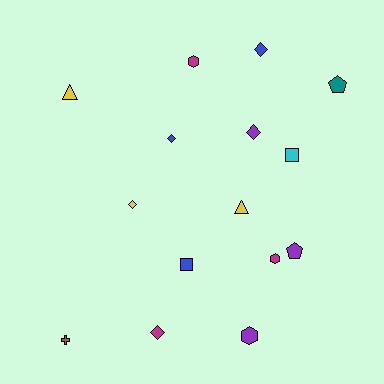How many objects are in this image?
There are 15 objects.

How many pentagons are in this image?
There are 2 pentagons.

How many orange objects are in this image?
There are no orange objects.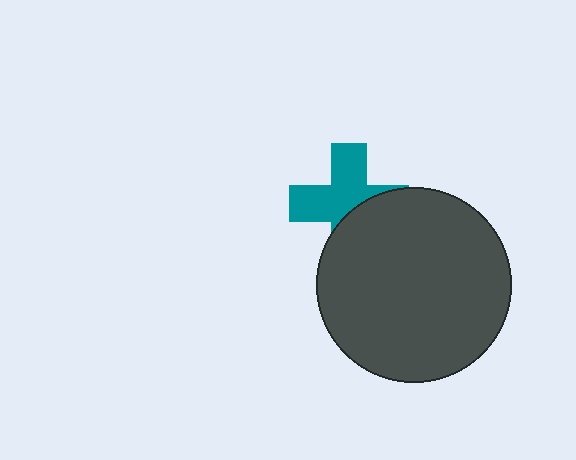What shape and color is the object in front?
The object in front is a dark gray circle.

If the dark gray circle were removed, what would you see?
You would see the complete teal cross.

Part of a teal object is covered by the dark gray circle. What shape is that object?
It is a cross.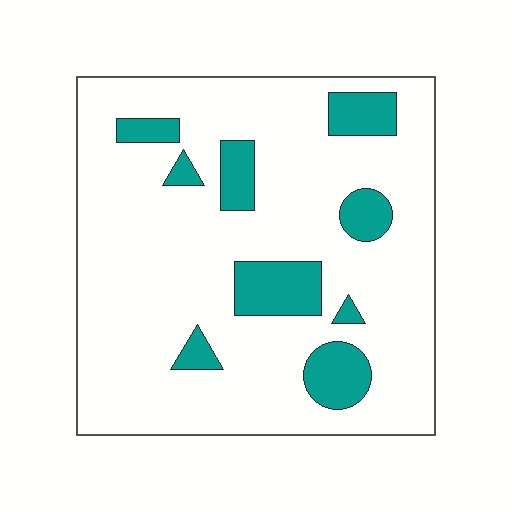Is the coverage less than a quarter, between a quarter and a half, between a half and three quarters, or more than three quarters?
Less than a quarter.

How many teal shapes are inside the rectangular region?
9.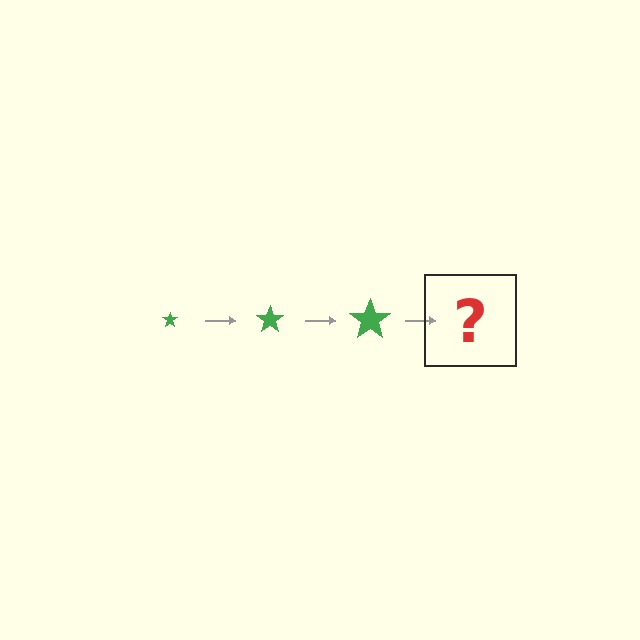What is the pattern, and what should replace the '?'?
The pattern is that the star gets progressively larger each step. The '?' should be a green star, larger than the previous one.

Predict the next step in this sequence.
The next step is a green star, larger than the previous one.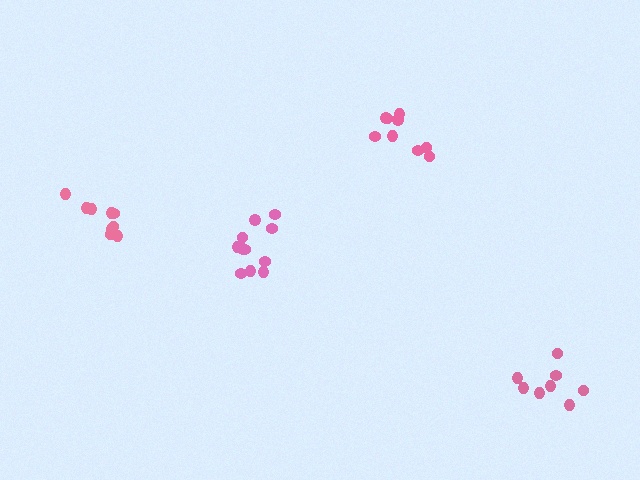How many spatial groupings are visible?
There are 4 spatial groupings.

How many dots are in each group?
Group 1: 8 dots, Group 2: 9 dots, Group 3: 9 dots, Group 4: 12 dots (38 total).